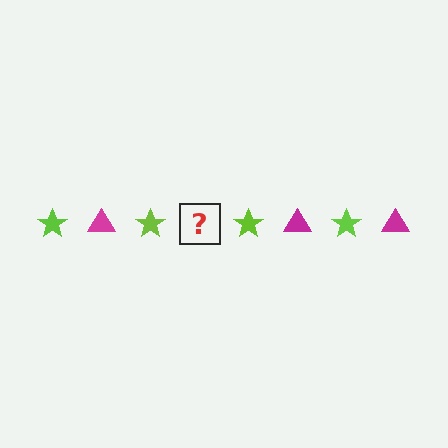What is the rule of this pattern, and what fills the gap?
The rule is that the pattern alternates between lime star and magenta triangle. The gap should be filled with a magenta triangle.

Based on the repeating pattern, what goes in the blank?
The blank should be a magenta triangle.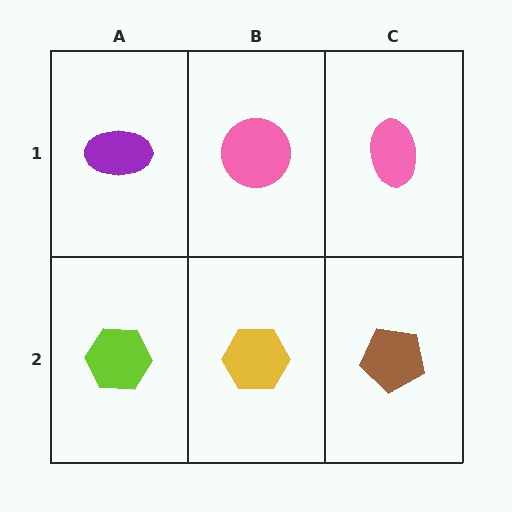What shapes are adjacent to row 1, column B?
A yellow hexagon (row 2, column B), a purple ellipse (row 1, column A), a pink ellipse (row 1, column C).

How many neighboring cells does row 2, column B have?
3.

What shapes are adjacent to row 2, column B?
A pink circle (row 1, column B), a lime hexagon (row 2, column A), a brown pentagon (row 2, column C).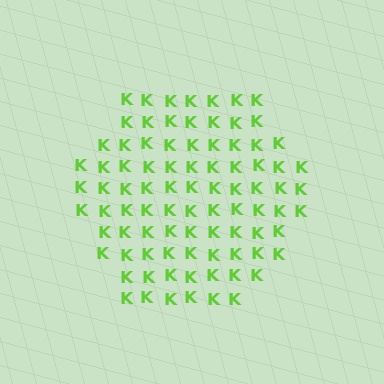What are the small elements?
The small elements are letter K's.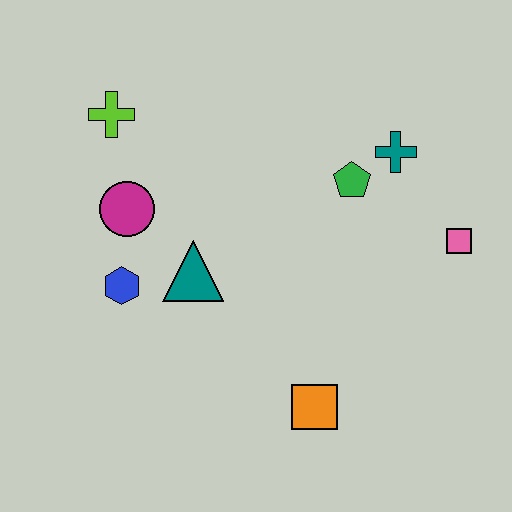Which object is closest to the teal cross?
The green pentagon is closest to the teal cross.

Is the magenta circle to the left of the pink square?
Yes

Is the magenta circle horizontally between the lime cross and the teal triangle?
Yes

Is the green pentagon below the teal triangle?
No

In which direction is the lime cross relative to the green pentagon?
The lime cross is to the left of the green pentagon.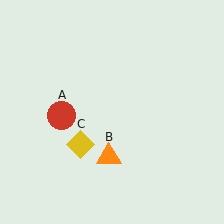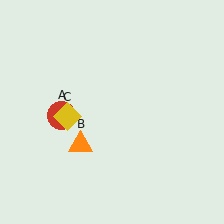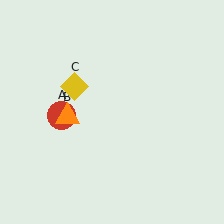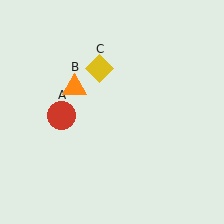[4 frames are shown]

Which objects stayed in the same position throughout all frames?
Red circle (object A) remained stationary.